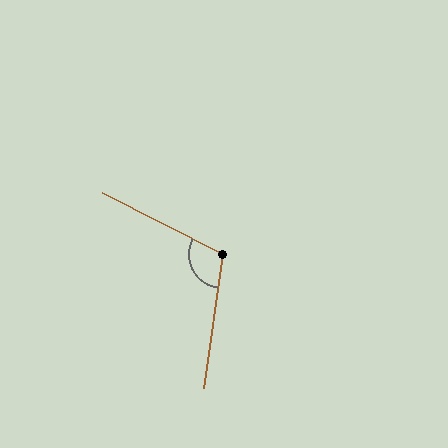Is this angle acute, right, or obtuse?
It is obtuse.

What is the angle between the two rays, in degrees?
Approximately 109 degrees.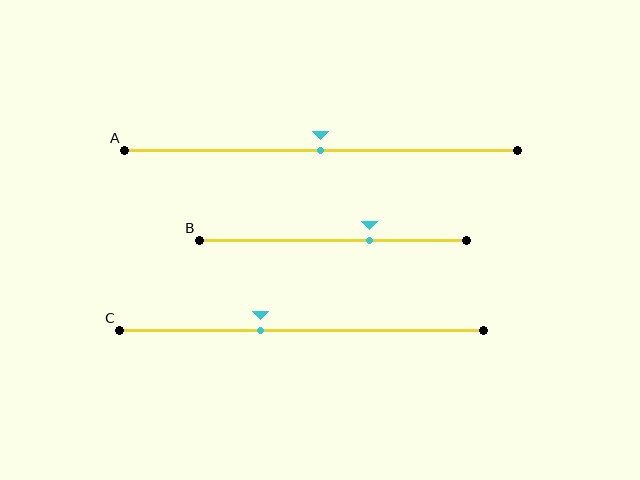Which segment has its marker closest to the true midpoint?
Segment A has its marker closest to the true midpoint.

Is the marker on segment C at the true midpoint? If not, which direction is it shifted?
No, the marker on segment C is shifted to the left by about 11% of the segment length.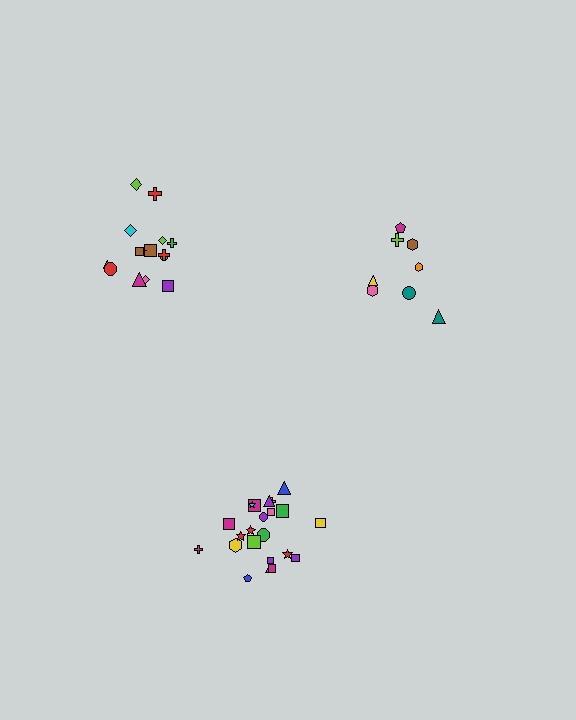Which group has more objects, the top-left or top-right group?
The top-left group.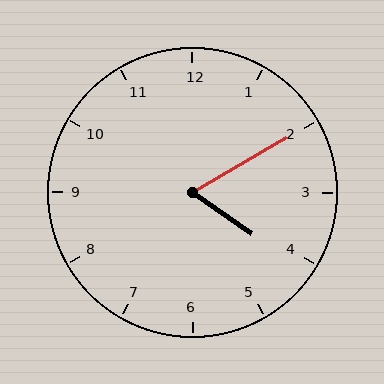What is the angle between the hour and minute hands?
Approximately 65 degrees.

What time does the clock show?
4:10.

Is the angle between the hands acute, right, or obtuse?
It is acute.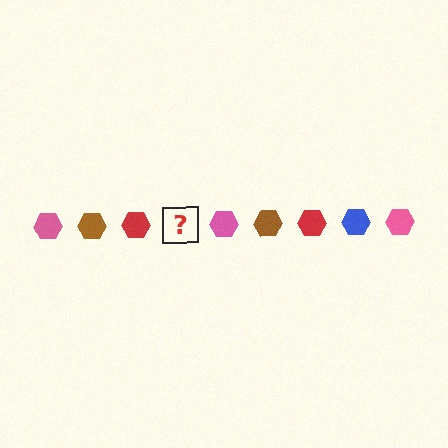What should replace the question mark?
The question mark should be replaced with a blue hexagon.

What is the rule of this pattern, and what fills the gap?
The rule is that the pattern cycles through pink, brown, red, blue hexagons. The gap should be filled with a blue hexagon.